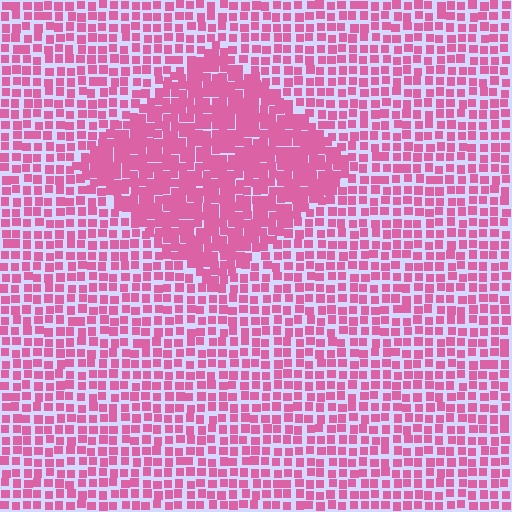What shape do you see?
I see a diamond.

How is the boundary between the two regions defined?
The boundary is defined by a change in element density (approximately 1.8x ratio). All elements are the same color, size, and shape.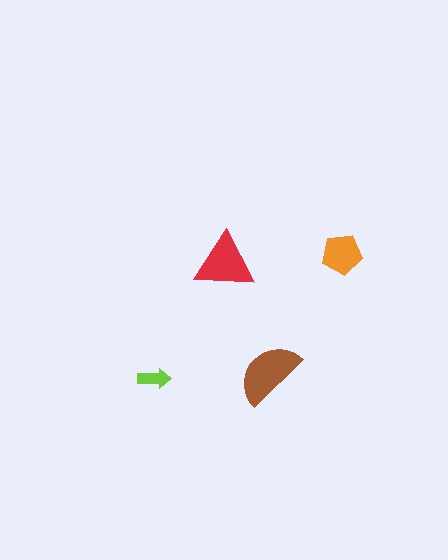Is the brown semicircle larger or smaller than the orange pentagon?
Larger.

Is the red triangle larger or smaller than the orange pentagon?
Larger.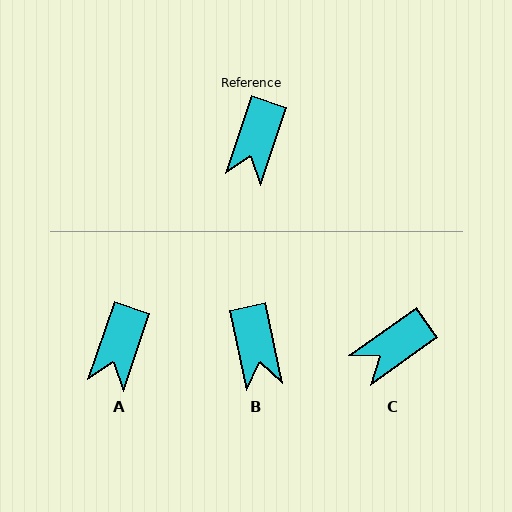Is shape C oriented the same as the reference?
No, it is off by about 36 degrees.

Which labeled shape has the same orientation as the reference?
A.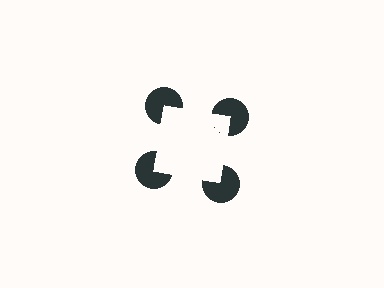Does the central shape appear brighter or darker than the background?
It typically appears slightly brighter than the background, even though no actual brightness change is drawn.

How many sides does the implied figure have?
4 sides.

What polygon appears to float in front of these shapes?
An illusory square — its edges are inferred from the aligned wedge cuts in the pac-man discs, not physically drawn.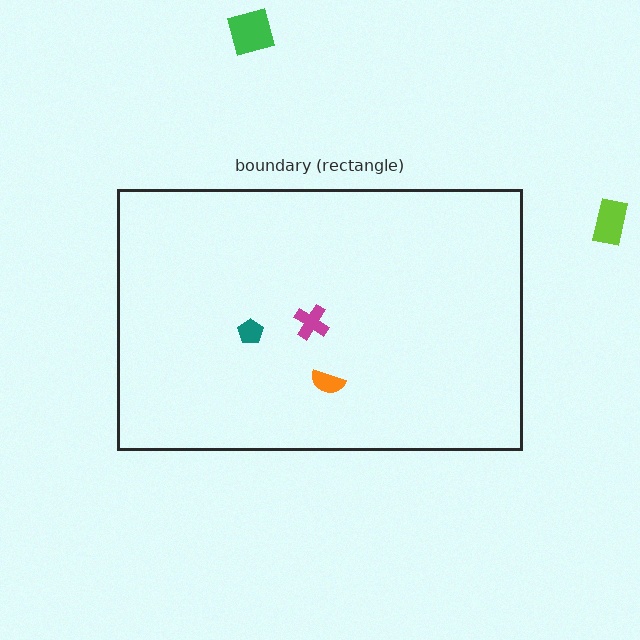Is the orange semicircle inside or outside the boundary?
Inside.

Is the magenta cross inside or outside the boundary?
Inside.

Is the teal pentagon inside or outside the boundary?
Inside.